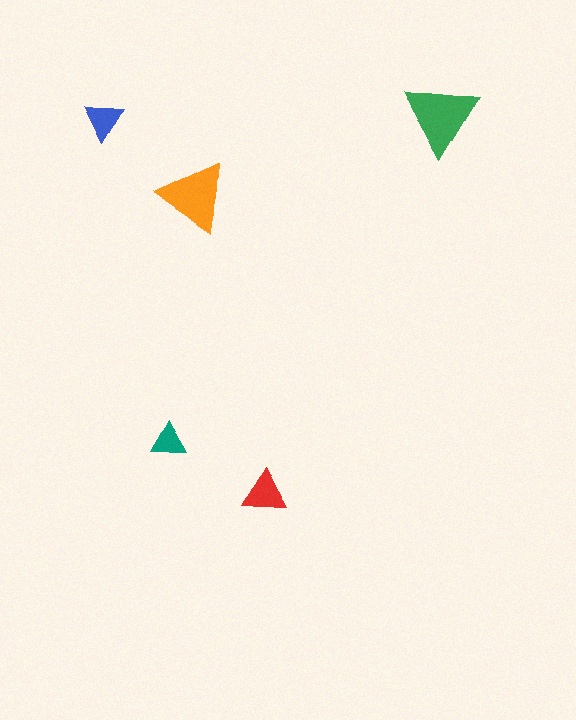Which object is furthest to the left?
The blue triangle is leftmost.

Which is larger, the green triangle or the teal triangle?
The green one.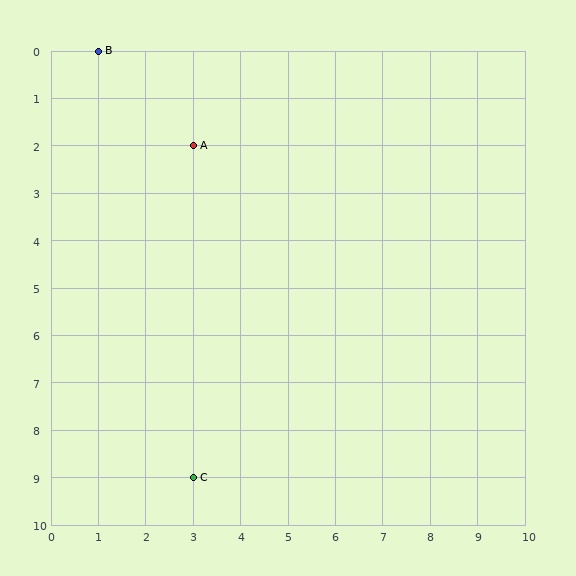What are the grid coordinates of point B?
Point B is at grid coordinates (1, 0).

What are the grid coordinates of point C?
Point C is at grid coordinates (3, 9).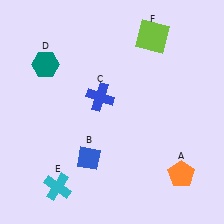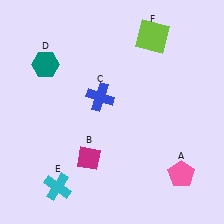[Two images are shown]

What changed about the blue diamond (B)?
In Image 1, B is blue. In Image 2, it changed to magenta.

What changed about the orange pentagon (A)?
In Image 1, A is orange. In Image 2, it changed to pink.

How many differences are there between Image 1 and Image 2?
There are 2 differences between the two images.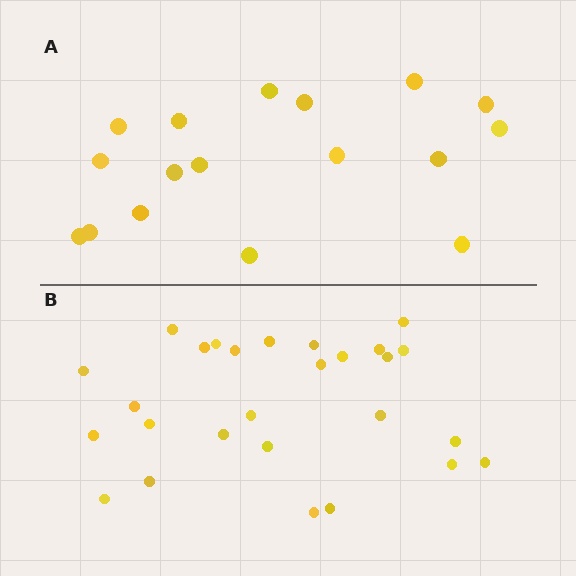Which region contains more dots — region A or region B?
Region B (the bottom region) has more dots.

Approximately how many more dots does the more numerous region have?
Region B has roughly 10 or so more dots than region A.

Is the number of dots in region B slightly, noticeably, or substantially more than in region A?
Region B has substantially more. The ratio is roughly 1.6 to 1.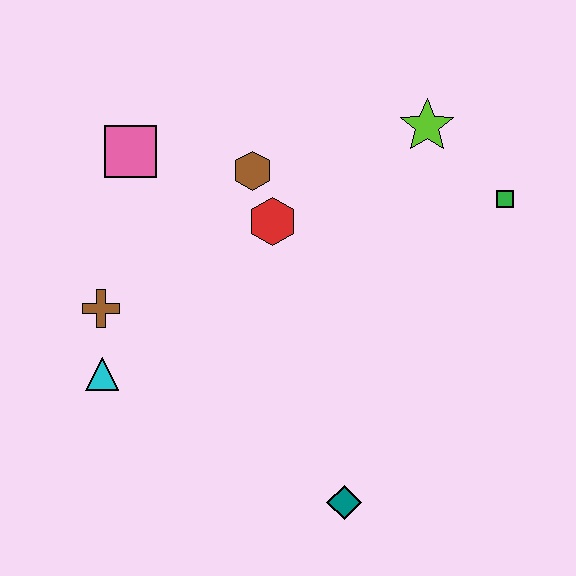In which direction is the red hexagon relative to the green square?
The red hexagon is to the left of the green square.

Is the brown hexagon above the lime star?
No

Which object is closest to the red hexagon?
The brown hexagon is closest to the red hexagon.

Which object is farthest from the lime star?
The cyan triangle is farthest from the lime star.